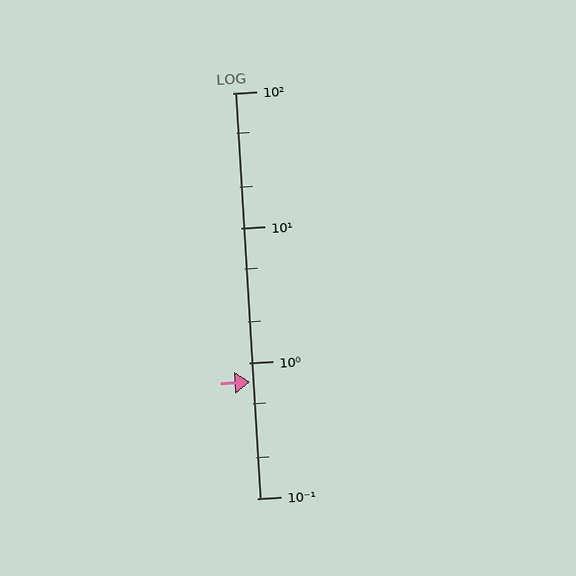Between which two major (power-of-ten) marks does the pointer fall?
The pointer is between 0.1 and 1.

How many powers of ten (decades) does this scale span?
The scale spans 3 decades, from 0.1 to 100.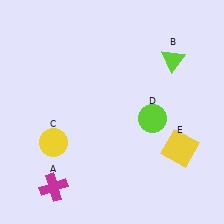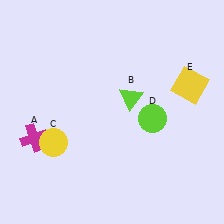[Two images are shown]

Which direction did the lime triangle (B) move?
The lime triangle (B) moved left.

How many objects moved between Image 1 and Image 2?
3 objects moved between the two images.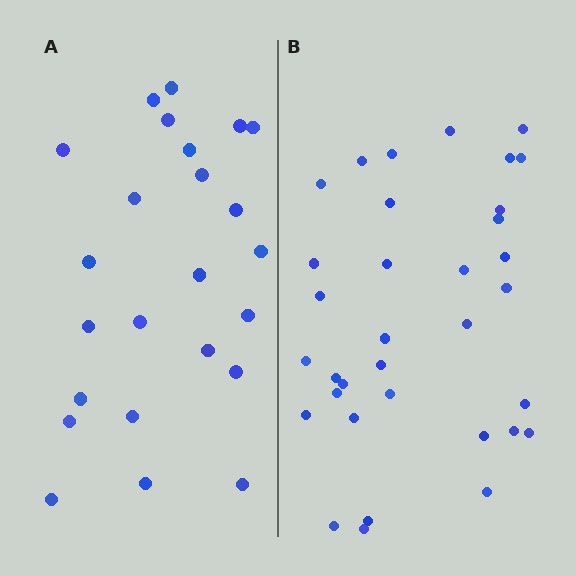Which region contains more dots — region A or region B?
Region B (the right region) has more dots.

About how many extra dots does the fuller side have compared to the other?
Region B has roughly 10 or so more dots than region A.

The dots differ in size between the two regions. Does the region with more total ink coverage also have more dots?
No. Region A has more total ink coverage because its dots are larger, but region B actually contains more individual dots. Total area can be misleading — the number of items is what matters here.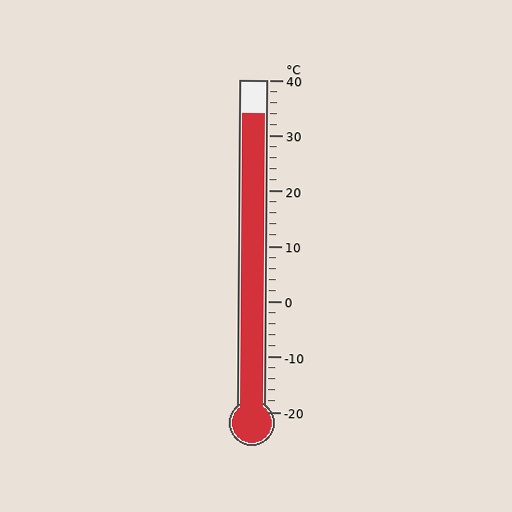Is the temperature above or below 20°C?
The temperature is above 20°C.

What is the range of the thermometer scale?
The thermometer scale ranges from -20°C to 40°C.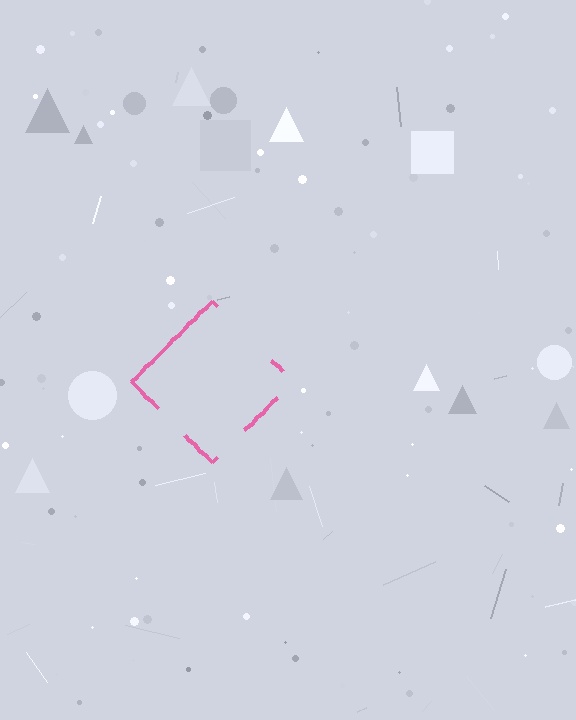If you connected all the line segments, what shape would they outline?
They would outline a diamond.